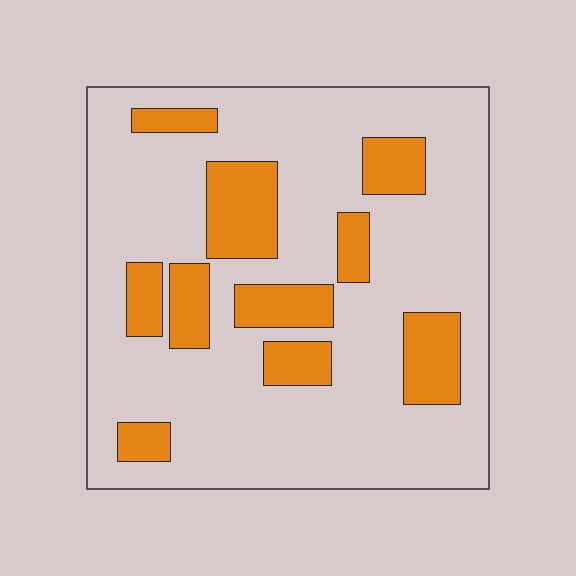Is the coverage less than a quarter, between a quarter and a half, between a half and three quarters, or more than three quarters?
Less than a quarter.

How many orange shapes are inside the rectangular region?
10.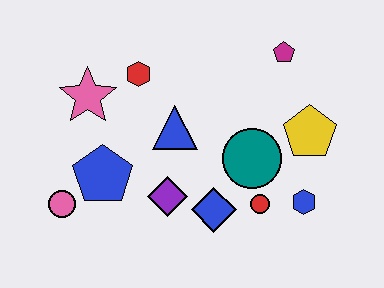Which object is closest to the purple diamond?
The blue diamond is closest to the purple diamond.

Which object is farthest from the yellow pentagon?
The pink circle is farthest from the yellow pentagon.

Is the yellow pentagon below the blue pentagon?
No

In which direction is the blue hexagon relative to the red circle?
The blue hexagon is to the right of the red circle.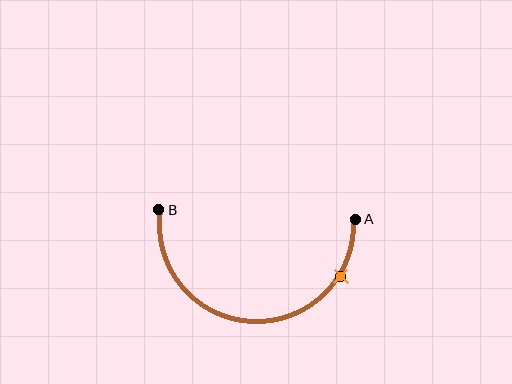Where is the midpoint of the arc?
The arc midpoint is the point on the curve farthest from the straight line joining A and B. It sits below that line.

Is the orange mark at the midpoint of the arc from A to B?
No. The orange mark lies on the arc but is closer to endpoint A. The arc midpoint would be at the point on the curve equidistant along the arc from both A and B.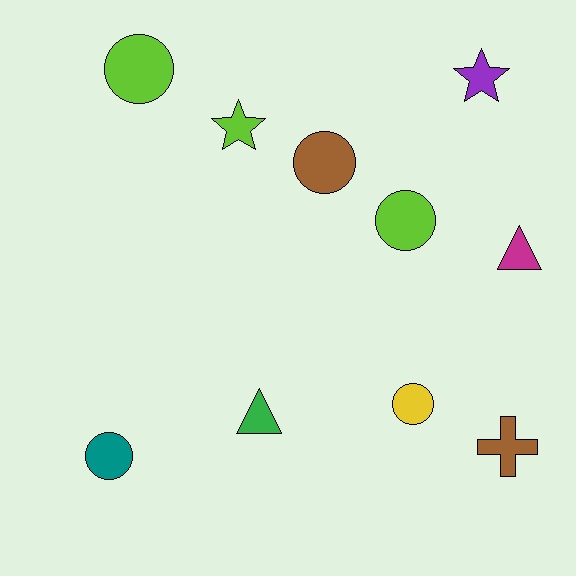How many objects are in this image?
There are 10 objects.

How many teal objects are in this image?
There is 1 teal object.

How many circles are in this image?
There are 5 circles.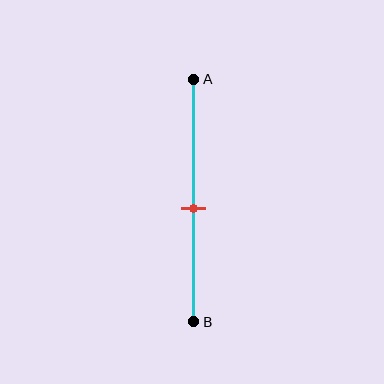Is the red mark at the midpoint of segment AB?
No, the mark is at about 55% from A, not at the 50% midpoint.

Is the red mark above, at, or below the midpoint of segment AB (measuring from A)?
The red mark is below the midpoint of segment AB.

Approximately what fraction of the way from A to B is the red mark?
The red mark is approximately 55% of the way from A to B.